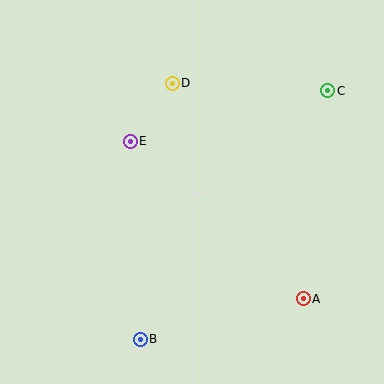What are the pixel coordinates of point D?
Point D is at (172, 83).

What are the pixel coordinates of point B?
Point B is at (140, 339).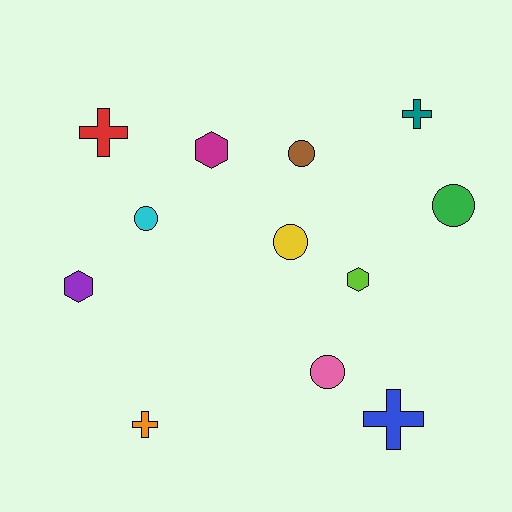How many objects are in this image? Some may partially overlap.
There are 12 objects.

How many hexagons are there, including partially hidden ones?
There are 3 hexagons.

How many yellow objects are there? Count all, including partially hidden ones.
There is 1 yellow object.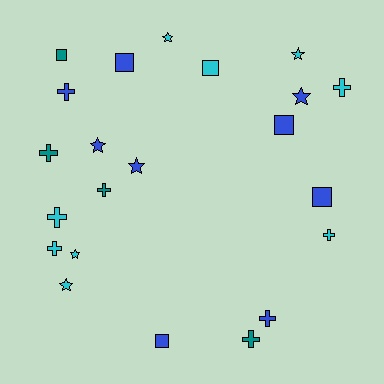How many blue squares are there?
There are 4 blue squares.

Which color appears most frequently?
Cyan, with 9 objects.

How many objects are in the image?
There are 22 objects.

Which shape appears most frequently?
Cross, with 9 objects.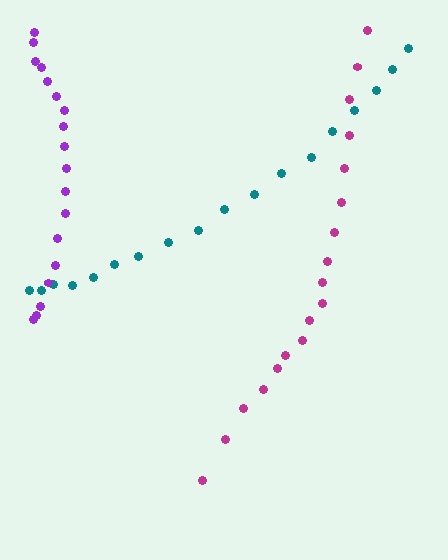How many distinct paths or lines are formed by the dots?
There are 3 distinct paths.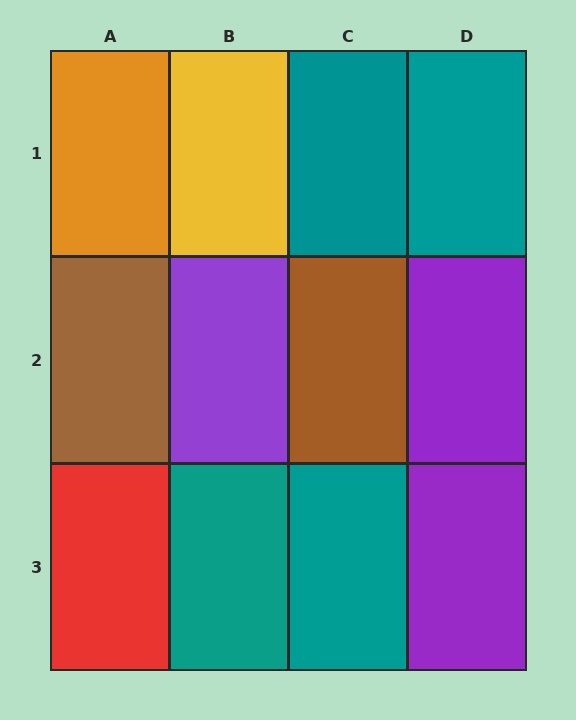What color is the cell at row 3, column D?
Purple.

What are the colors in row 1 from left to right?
Orange, yellow, teal, teal.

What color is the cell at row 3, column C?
Teal.